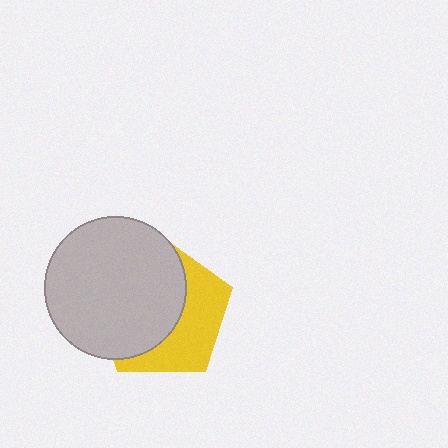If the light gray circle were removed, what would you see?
You would see the complete yellow pentagon.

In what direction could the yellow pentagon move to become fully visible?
The yellow pentagon could move right. That would shift it out from behind the light gray circle entirely.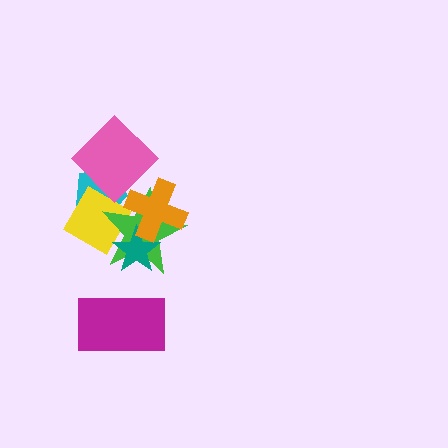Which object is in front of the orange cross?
The pink diamond is in front of the orange cross.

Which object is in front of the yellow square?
The green star is in front of the yellow square.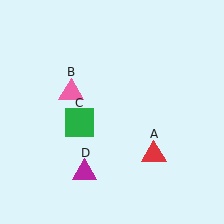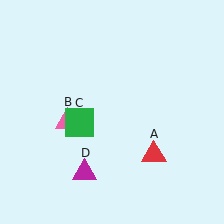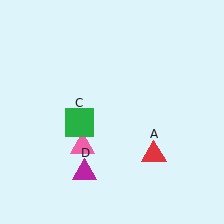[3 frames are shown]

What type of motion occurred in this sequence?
The pink triangle (object B) rotated counterclockwise around the center of the scene.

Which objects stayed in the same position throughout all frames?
Red triangle (object A) and green square (object C) and magenta triangle (object D) remained stationary.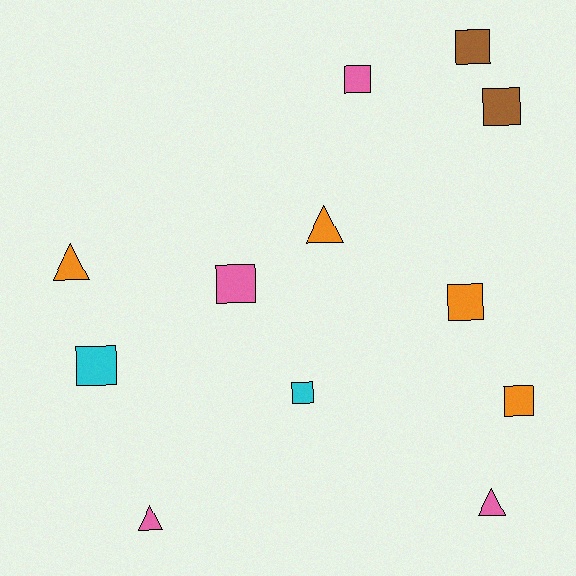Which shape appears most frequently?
Square, with 8 objects.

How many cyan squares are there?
There are 2 cyan squares.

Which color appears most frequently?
Pink, with 4 objects.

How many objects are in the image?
There are 12 objects.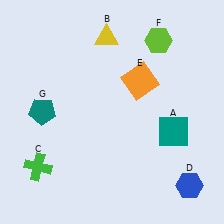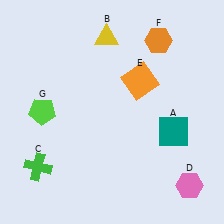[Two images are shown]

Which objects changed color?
D changed from blue to pink. F changed from lime to orange. G changed from teal to lime.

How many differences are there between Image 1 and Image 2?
There are 3 differences between the two images.